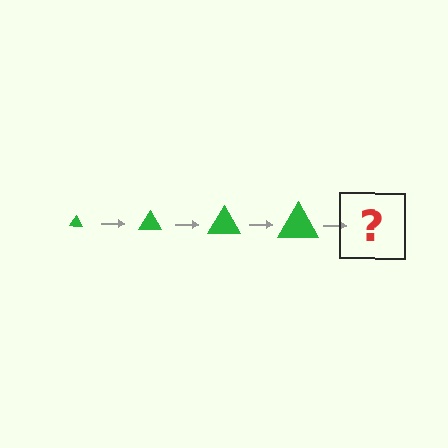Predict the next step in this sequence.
The next step is a green triangle, larger than the previous one.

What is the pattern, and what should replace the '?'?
The pattern is that the triangle gets progressively larger each step. The '?' should be a green triangle, larger than the previous one.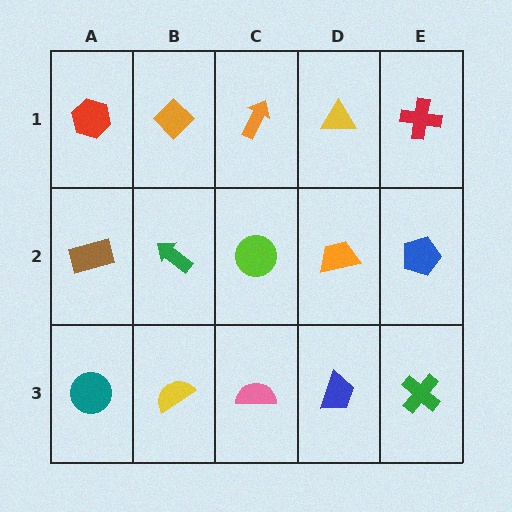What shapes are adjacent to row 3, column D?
An orange trapezoid (row 2, column D), a pink semicircle (row 3, column C), a green cross (row 3, column E).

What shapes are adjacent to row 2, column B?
An orange diamond (row 1, column B), a yellow semicircle (row 3, column B), a brown rectangle (row 2, column A), a lime circle (row 2, column C).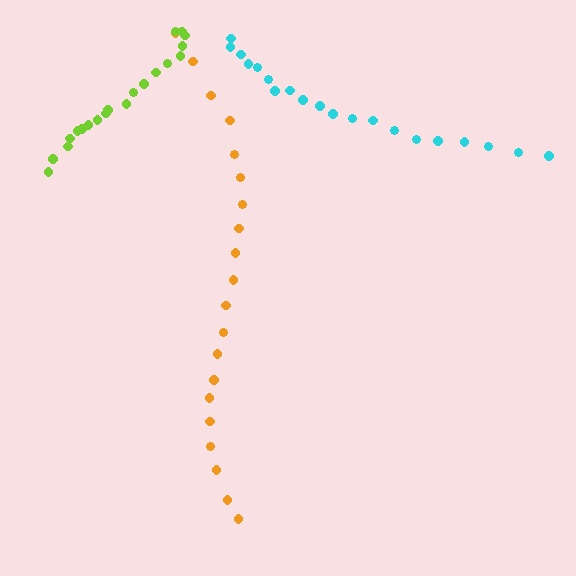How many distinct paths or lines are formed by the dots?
There are 3 distinct paths.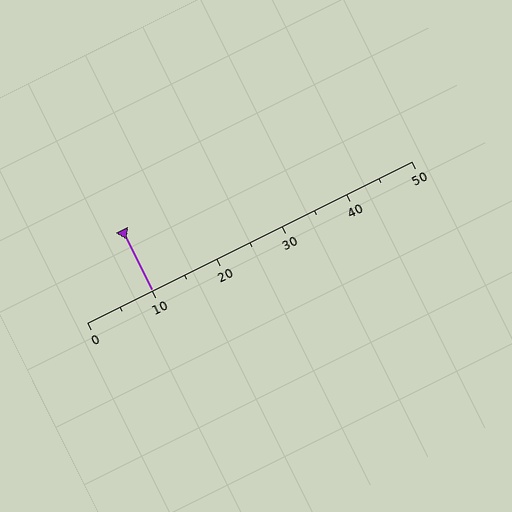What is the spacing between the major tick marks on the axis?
The major ticks are spaced 10 apart.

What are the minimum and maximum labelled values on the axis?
The axis runs from 0 to 50.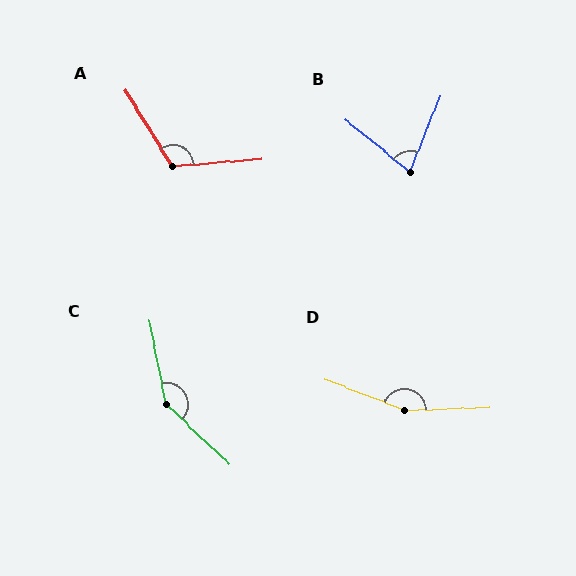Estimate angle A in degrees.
Approximately 118 degrees.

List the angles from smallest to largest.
B (72°), A (118°), C (145°), D (157°).